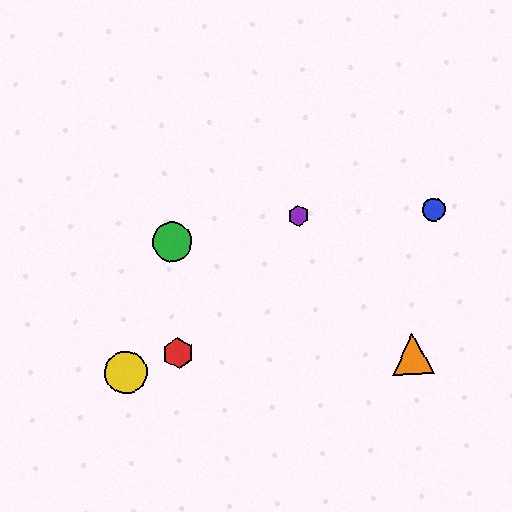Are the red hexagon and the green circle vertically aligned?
Yes, both are at x≈178.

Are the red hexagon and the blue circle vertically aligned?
No, the red hexagon is at x≈178 and the blue circle is at x≈433.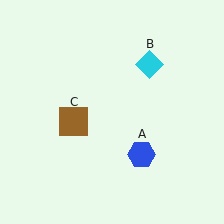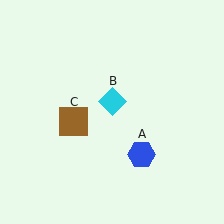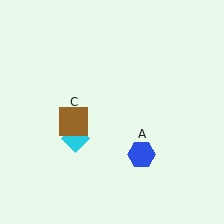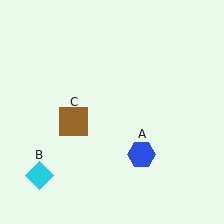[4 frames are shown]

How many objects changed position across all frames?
1 object changed position: cyan diamond (object B).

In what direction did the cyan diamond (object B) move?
The cyan diamond (object B) moved down and to the left.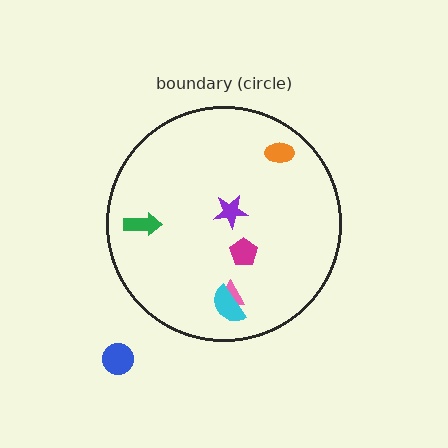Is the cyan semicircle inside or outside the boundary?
Inside.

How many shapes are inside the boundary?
6 inside, 1 outside.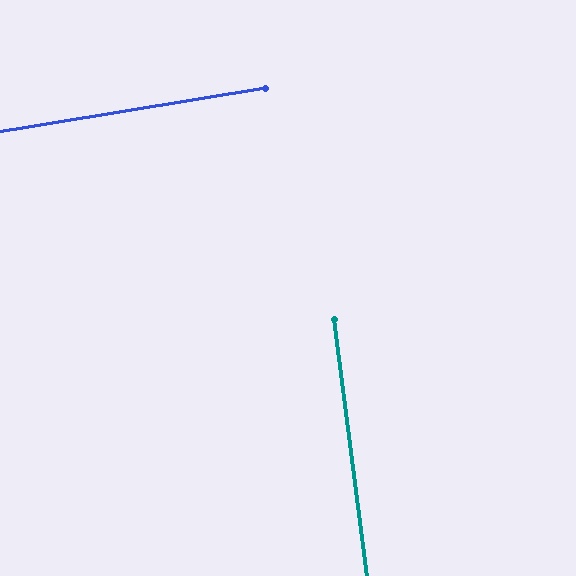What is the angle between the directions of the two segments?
Approximately 88 degrees.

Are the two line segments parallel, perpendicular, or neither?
Perpendicular — they meet at approximately 88°.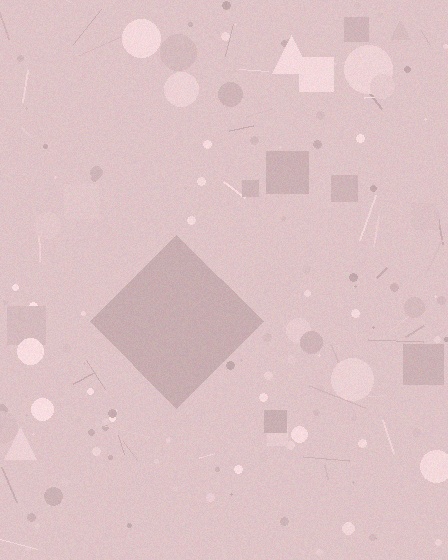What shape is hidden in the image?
A diamond is hidden in the image.